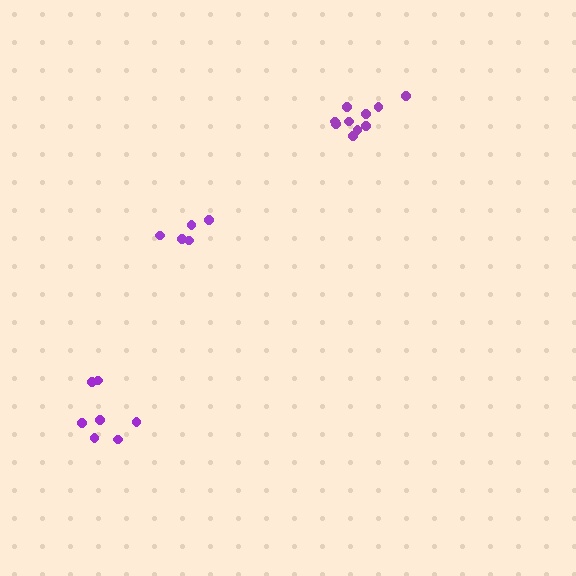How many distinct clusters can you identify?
There are 3 distinct clusters.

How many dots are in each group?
Group 1: 7 dots, Group 2: 5 dots, Group 3: 10 dots (22 total).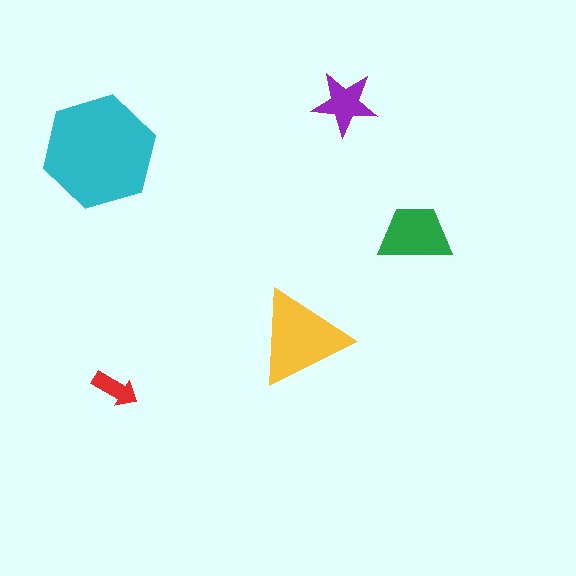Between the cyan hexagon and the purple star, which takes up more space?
The cyan hexagon.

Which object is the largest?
The cyan hexagon.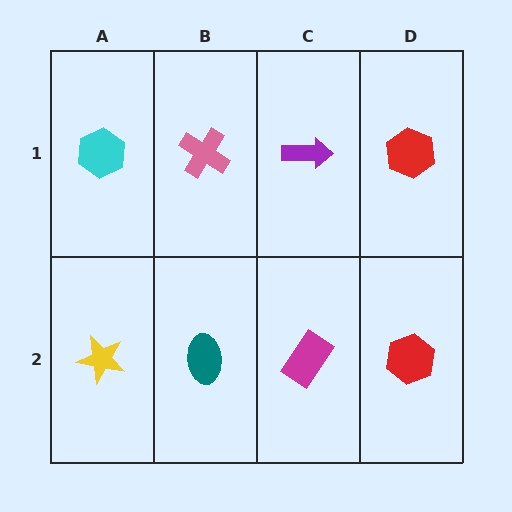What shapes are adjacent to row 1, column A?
A yellow star (row 2, column A), a pink cross (row 1, column B).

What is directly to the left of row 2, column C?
A teal ellipse.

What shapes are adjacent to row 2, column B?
A pink cross (row 1, column B), a yellow star (row 2, column A), a magenta rectangle (row 2, column C).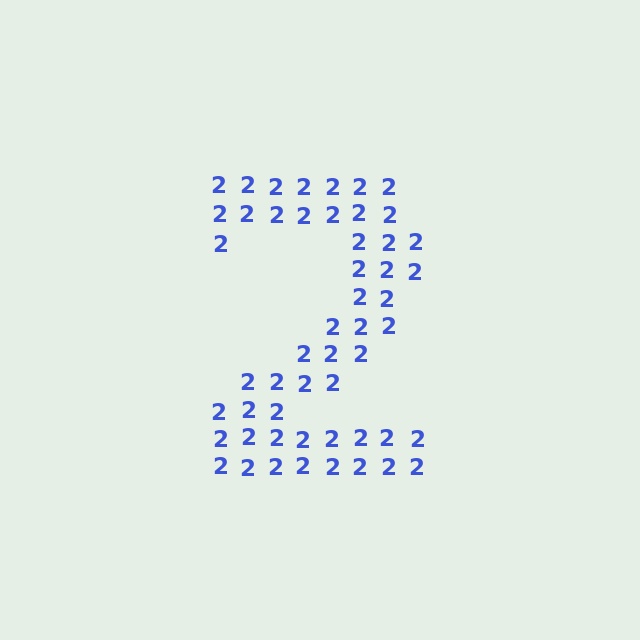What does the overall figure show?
The overall figure shows the digit 2.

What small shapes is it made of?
It is made of small digit 2's.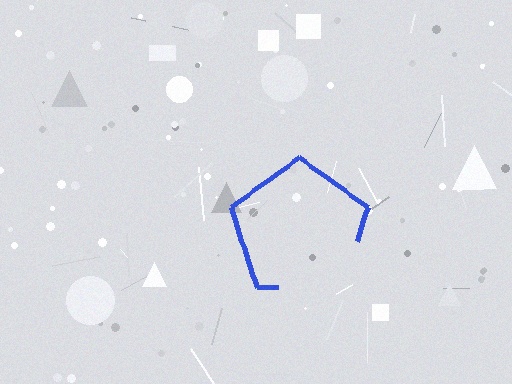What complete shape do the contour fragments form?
The contour fragments form a pentagon.